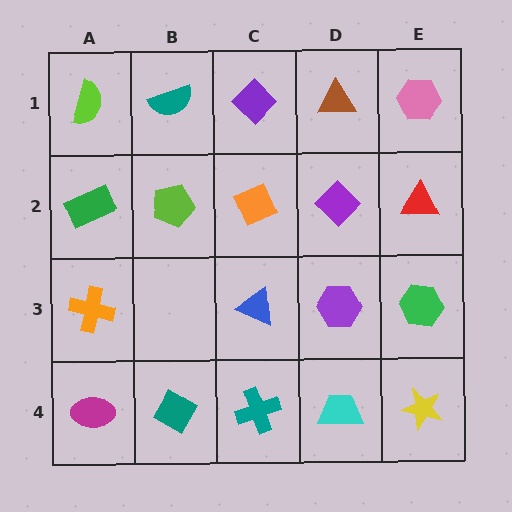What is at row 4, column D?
A cyan trapezoid.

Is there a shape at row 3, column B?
No, that cell is empty.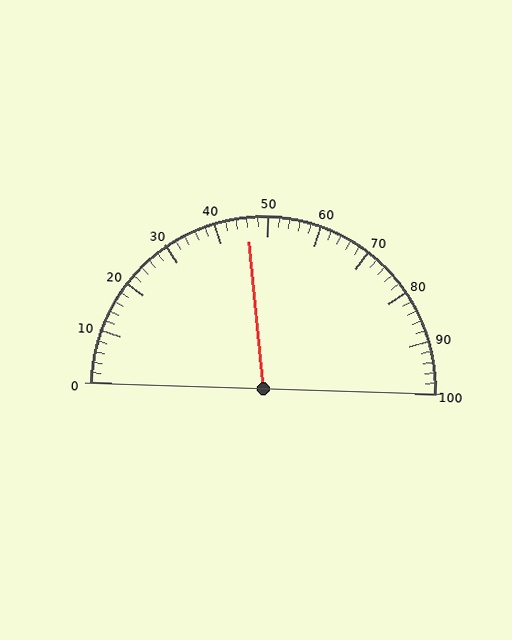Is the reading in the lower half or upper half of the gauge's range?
The reading is in the lower half of the range (0 to 100).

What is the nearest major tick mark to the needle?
The nearest major tick mark is 50.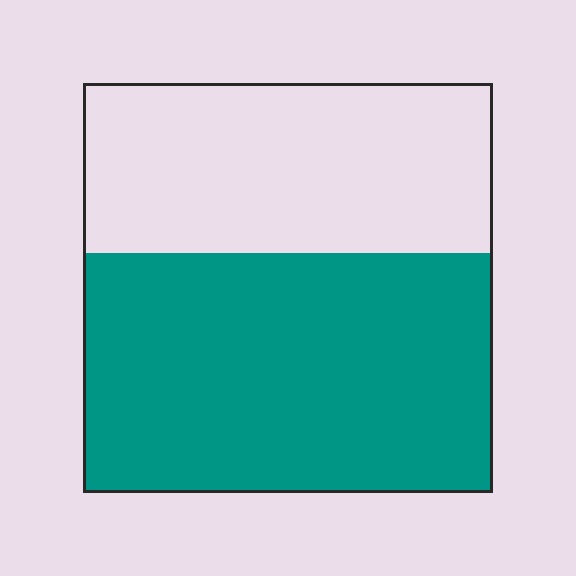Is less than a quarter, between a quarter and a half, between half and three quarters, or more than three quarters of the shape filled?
Between half and three quarters.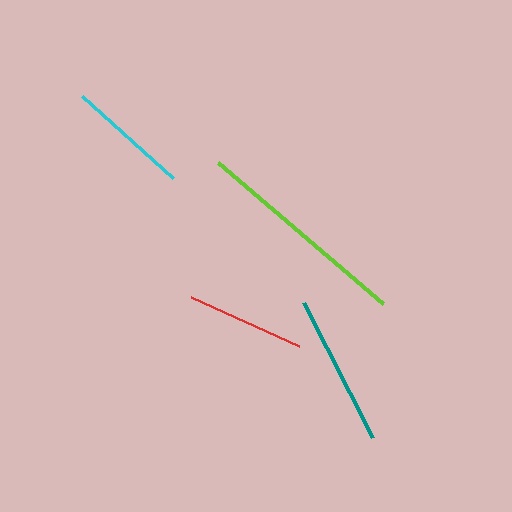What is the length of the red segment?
The red segment is approximately 119 pixels long.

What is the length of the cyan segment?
The cyan segment is approximately 122 pixels long.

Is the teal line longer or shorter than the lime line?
The lime line is longer than the teal line.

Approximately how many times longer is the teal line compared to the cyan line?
The teal line is approximately 1.2 times the length of the cyan line.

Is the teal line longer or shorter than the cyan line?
The teal line is longer than the cyan line.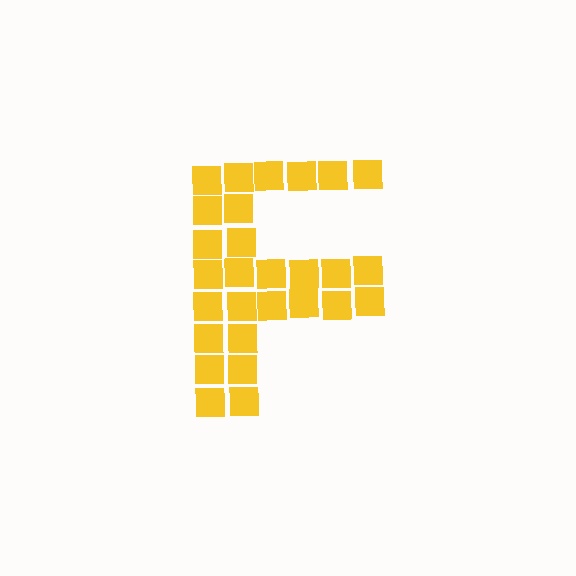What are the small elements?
The small elements are squares.